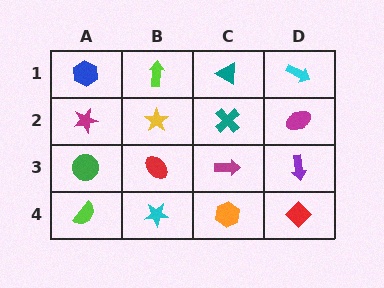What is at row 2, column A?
A magenta star.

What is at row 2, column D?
A magenta ellipse.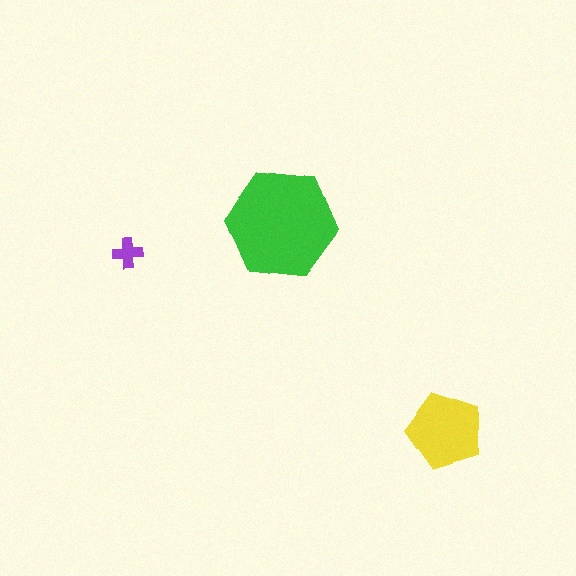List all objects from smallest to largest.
The purple cross, the yellow pentagon, the green hexagon.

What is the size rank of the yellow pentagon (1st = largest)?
2nd.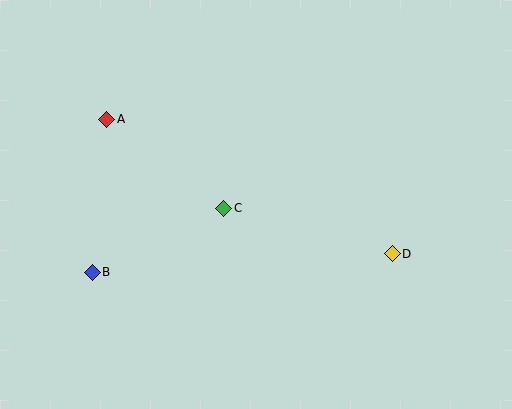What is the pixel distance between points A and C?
The distance between A and C is 147 pixels.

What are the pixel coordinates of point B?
Point B is at (92, 272).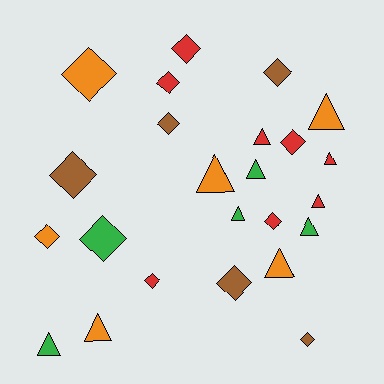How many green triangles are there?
There are 4 green triangles.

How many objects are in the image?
There are 24 objects.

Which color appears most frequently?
Red, with 8 objects.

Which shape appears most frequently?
Diamond, with 13 objects.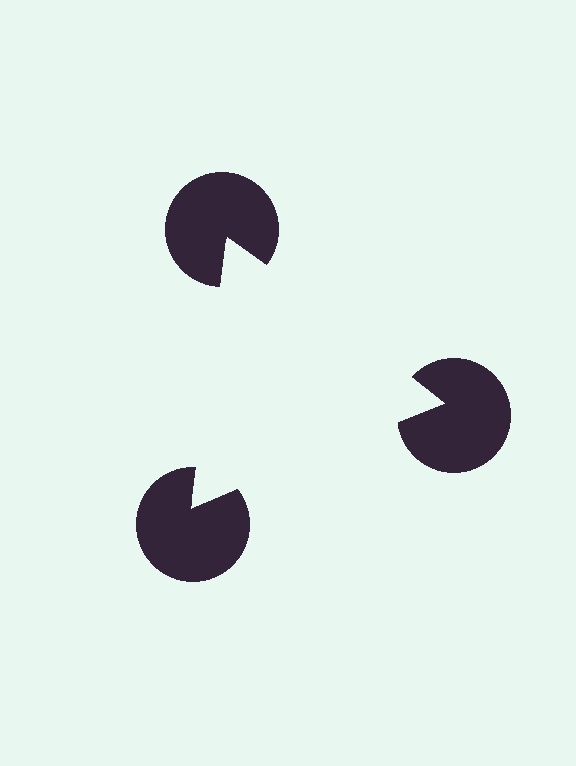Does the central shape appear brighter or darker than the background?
It typically appears slightly brighter than the background, even though no actual brightness change is drawn.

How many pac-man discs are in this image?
There are 3 — one at each vertex of the illusory triangle.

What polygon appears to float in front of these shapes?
An illusory triangle — its edges are inferred from the aligned wedge cuts in the pac-man discs, not physically drawn.